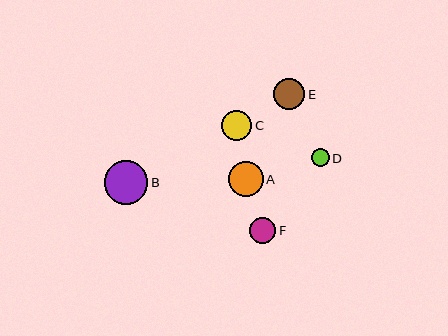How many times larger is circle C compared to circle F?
Circle C is approximately 1.2 times the size of circle F.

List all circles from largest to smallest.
From largest to smallest: B, A, E, C, F, D.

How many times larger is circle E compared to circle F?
Circle E is approximately 1.2 times the size of circle F.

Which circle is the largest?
Circle B is the largest with a size of approximately 43 pixels.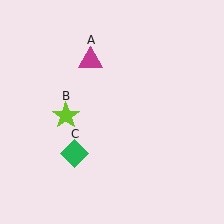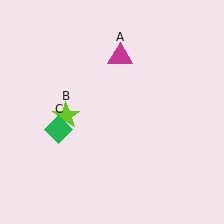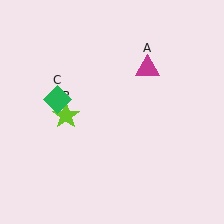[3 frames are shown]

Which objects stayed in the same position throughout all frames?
Lime star (object B) remained stationary.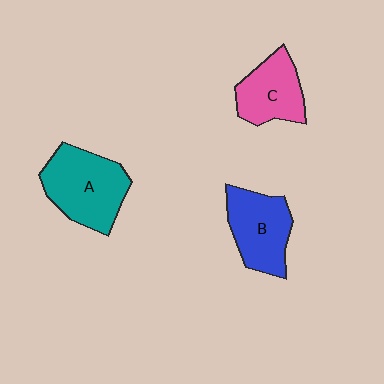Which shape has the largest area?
Shape A (teal).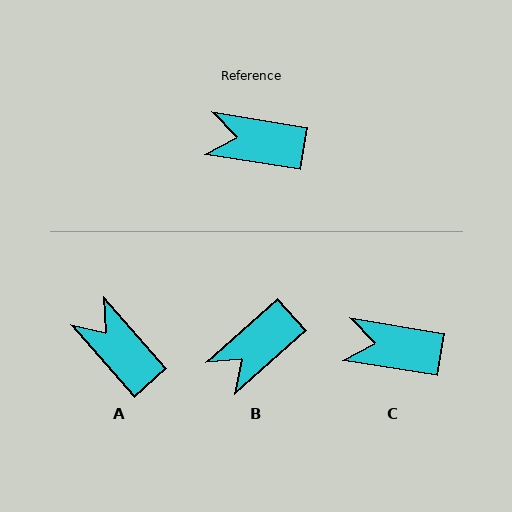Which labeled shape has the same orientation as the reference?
C.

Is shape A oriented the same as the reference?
No, it is off by about 39 degrees.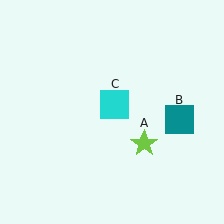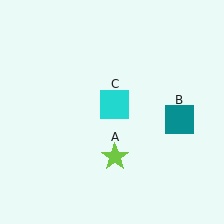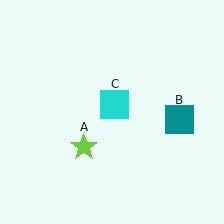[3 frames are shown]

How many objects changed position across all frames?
1 object changed position: lime star (object A).